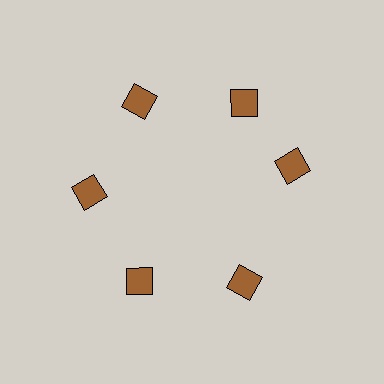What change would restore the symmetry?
The symmetry would be restored by rotating it back into even spacing with its neighbors so that all 6 squares sit at equal angles and equal distance from the center.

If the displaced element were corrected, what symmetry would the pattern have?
It would have 6-fold rotational symmetry — the pattern would map onto itself every 60 degrees.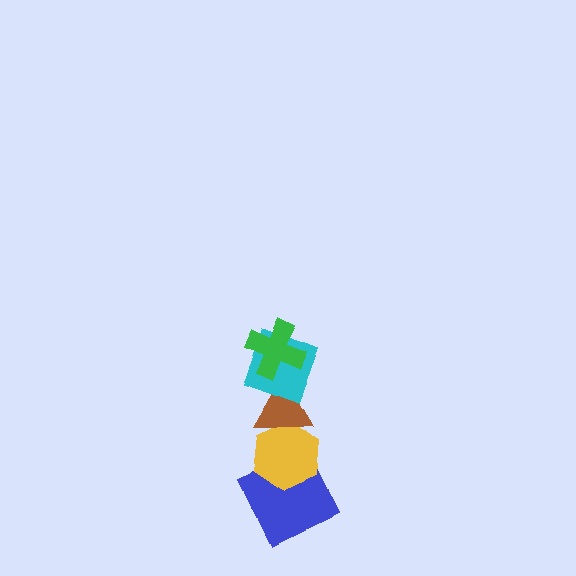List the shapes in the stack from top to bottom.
From top to bottom: the green cross, the cyan square, the brown triangle, the yellow hexagon, the blue square.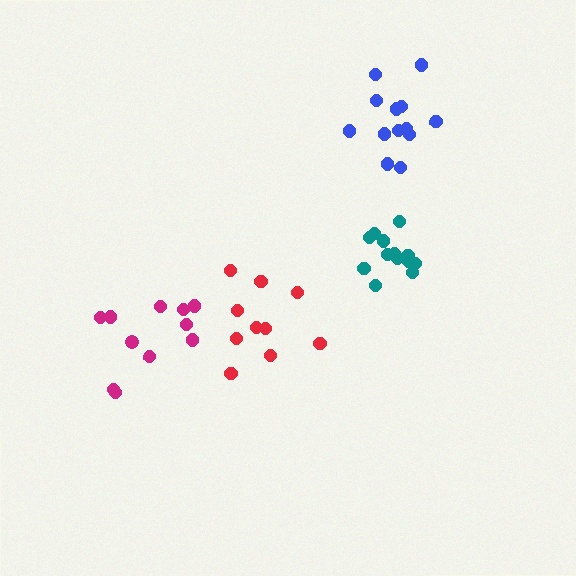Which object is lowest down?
The magenta cluster is bottommost.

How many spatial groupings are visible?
There are 4 spatial groupings.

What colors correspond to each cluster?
The clusters are colored: magenta, red, teal, blue.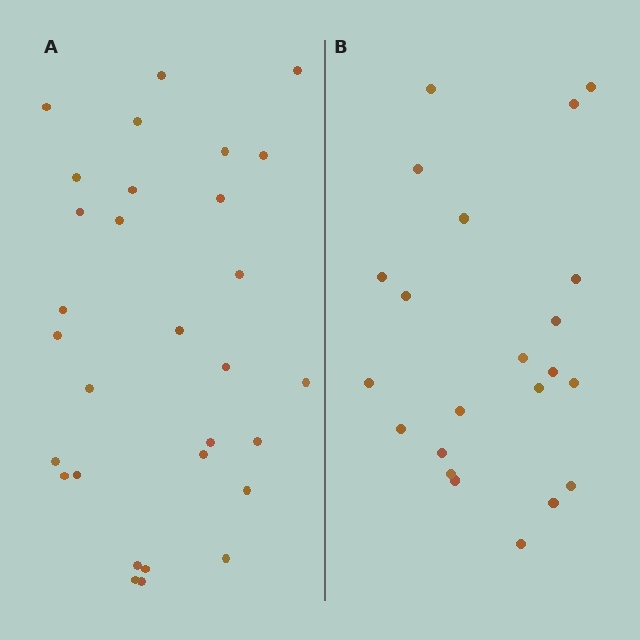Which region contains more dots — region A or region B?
Region A (the left region) has more dots.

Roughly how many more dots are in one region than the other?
Region A has roughly 8 or so more dots than region B.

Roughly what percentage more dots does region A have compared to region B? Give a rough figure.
About 35% more.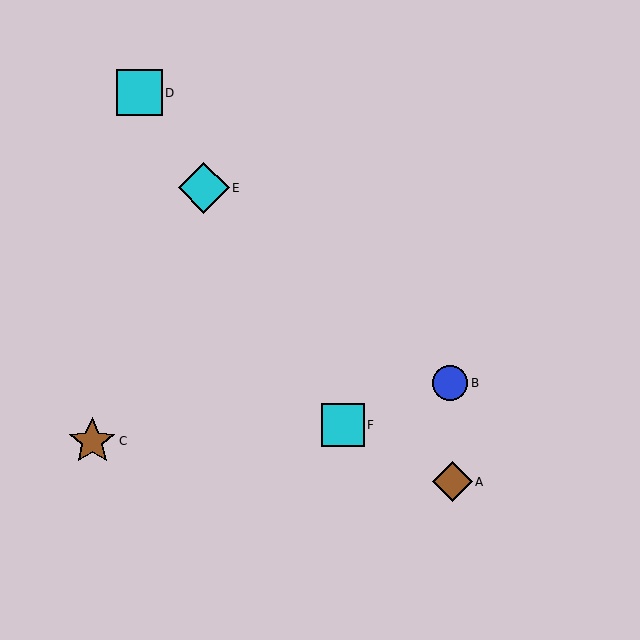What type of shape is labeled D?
Shape D is a cyan square.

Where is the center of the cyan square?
The center of the cyan square is at (139, 93).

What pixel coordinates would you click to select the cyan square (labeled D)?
Click at (139, 93) to select the cyan square D.